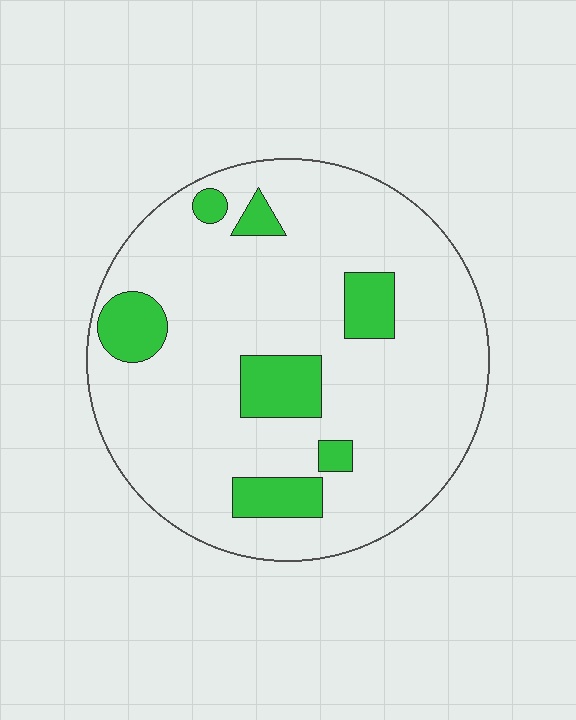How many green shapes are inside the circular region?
7.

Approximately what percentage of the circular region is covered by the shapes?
Approximately 15%.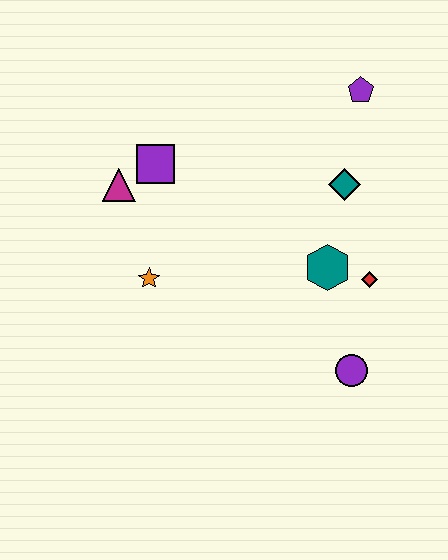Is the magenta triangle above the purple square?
No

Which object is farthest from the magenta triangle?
The purple circle is farthest from the magenta triangle.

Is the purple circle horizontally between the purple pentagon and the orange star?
Yes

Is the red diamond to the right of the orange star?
Yes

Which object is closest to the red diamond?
The teal hexagon is closest to the red diamond.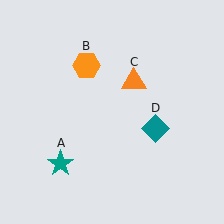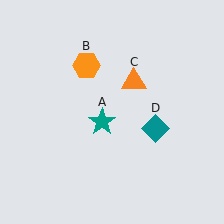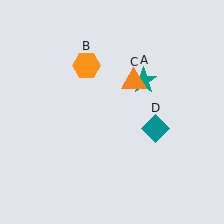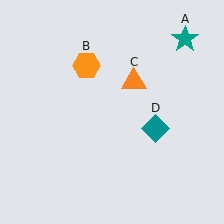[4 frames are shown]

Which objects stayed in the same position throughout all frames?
Orange hexagon (object B) and orange triangle (object C) and teal diamond (object D) remained stationary.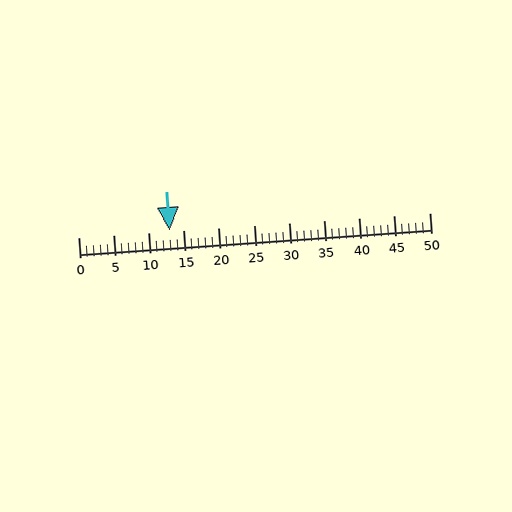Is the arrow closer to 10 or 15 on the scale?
The arrow is closer to 15.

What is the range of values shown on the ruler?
The ruler shows values from 0 to 50.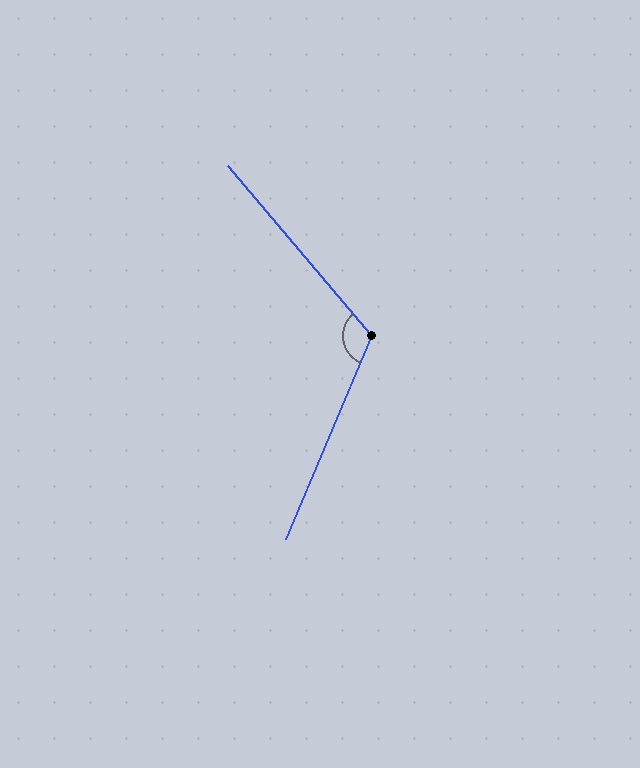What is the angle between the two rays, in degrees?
Approximately 117 degrees.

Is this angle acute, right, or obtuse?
It is obtuse.